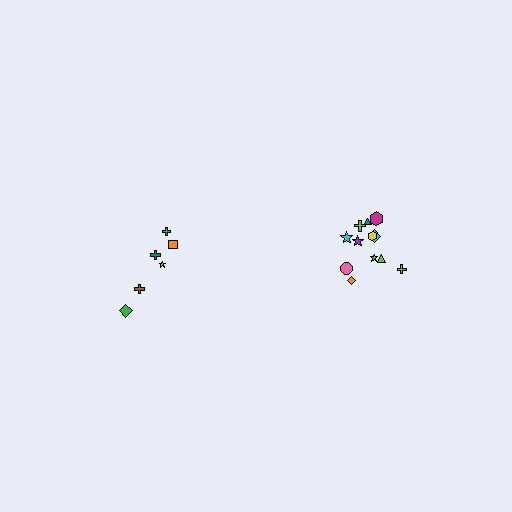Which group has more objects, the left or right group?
The right group.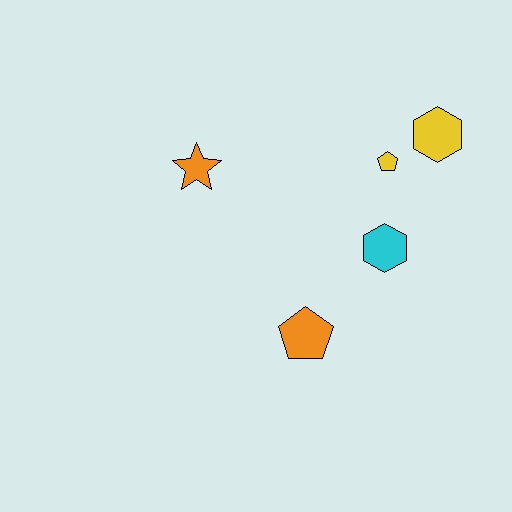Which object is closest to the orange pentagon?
The cyan hexagon is closest to the orange pentagon.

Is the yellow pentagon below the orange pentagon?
No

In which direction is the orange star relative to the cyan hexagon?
The orange star is to the left of the cyan hexagon.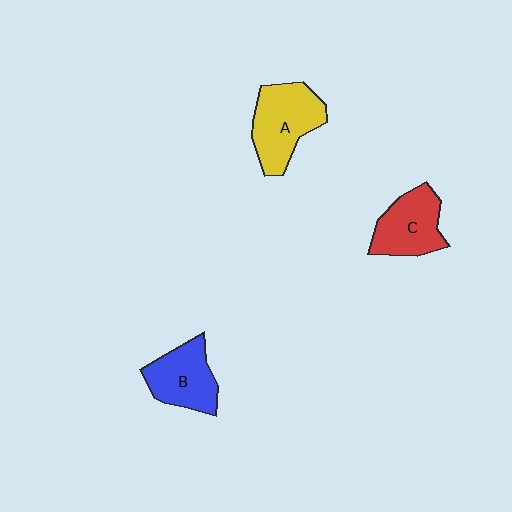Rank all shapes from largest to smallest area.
From largest to smallest: A (yellow), C (red), B (blue).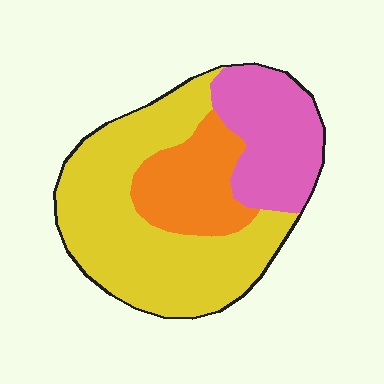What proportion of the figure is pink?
Pink takes up between a quarter and a half of the figure.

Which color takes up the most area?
Yellow, at roughly 55%.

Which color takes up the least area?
Orange, at roughly 20%.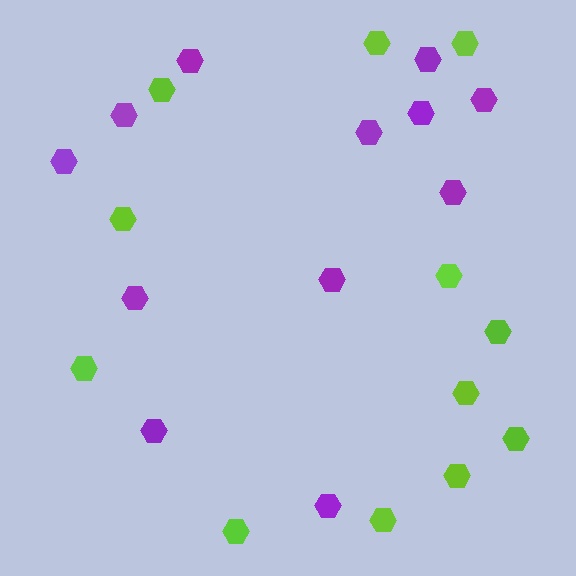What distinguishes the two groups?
There are 2 groups: one group of lime hexagons (12) and one group of purple hexagons (12).